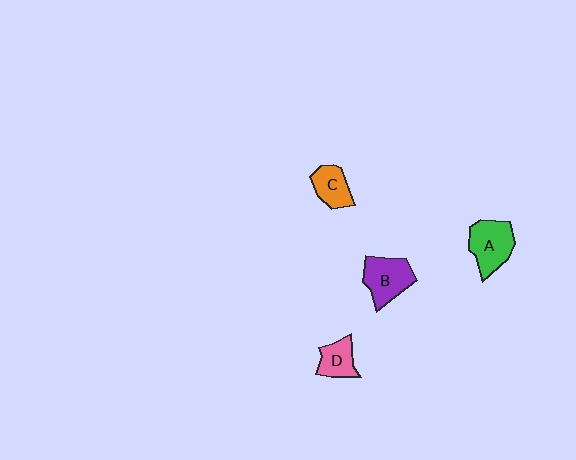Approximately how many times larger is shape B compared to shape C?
Approximately 1.4 times.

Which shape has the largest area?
Shape A (green).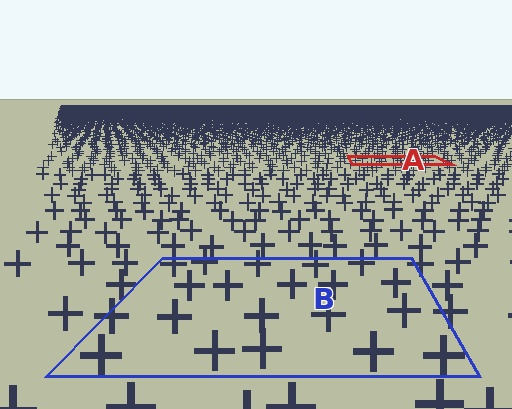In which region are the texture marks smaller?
The texture marks are smaller in region A, because it is farther away.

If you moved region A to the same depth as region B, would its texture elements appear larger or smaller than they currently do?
They would appear larger. At a closer depth, the same texture elements are projected at a bigger on-screen size.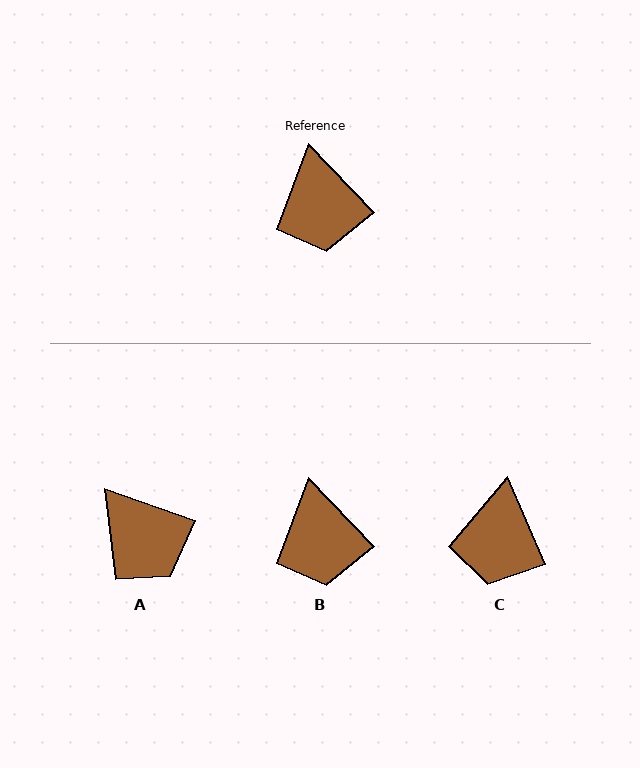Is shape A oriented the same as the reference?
No, it is off by about 27 degrees.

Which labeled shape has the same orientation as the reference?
B.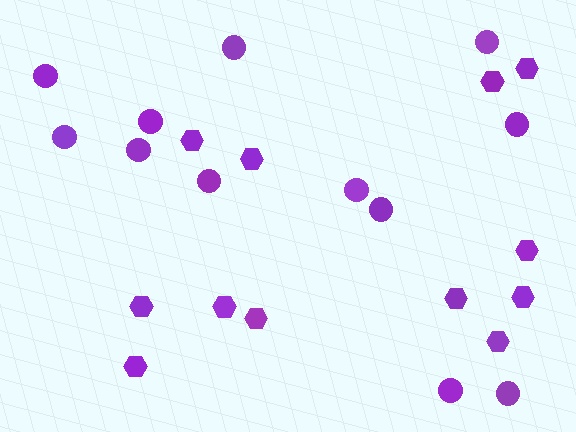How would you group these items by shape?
There are 2 groups: one group of hexagons (12) and one group of circles (12).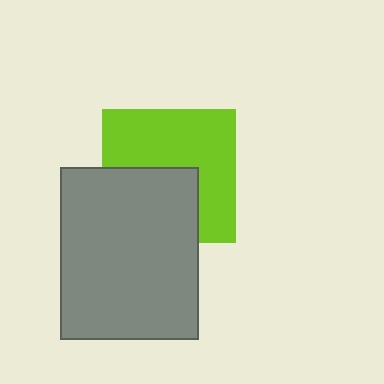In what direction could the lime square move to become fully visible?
The lime square could move up. That would shift it out from behind the gray rectangle entirely.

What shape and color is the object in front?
The object in front is a gray rectangle.